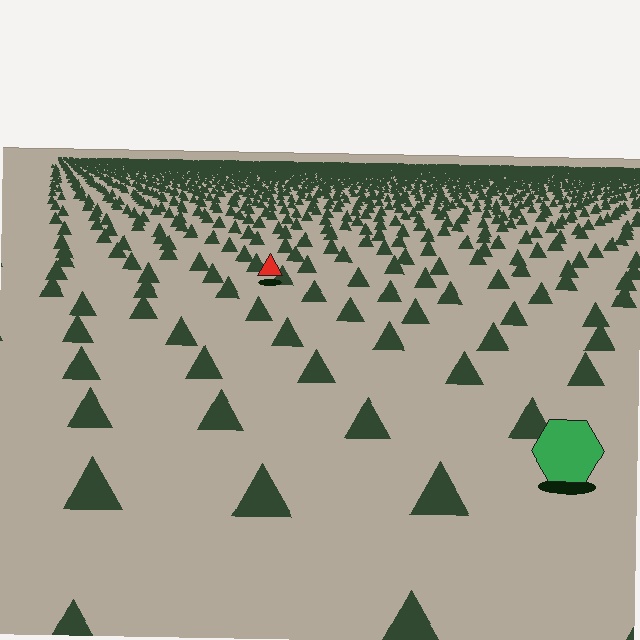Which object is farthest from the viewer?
The red triangle is farthest from the viewer. It appears smaller and the ground texture around it is denser.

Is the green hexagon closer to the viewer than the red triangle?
Yes. The green hexagon is closer — you can tell from the texture gradient: the ground texture is coarser near it.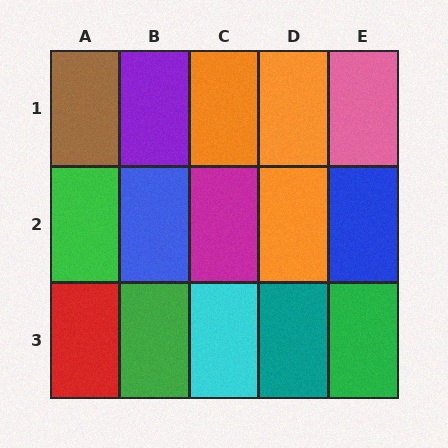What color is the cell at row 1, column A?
Brown.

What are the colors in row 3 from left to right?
Red, green, cyan, teal, green.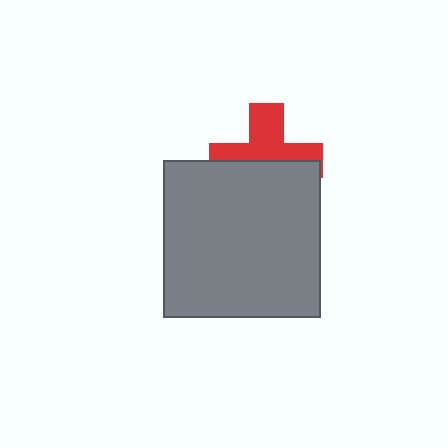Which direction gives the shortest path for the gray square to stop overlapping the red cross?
Moving down gives the shortest separation.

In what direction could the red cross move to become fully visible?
The red cross could move up. That would shift it out from behind the gray square entirely.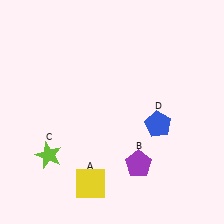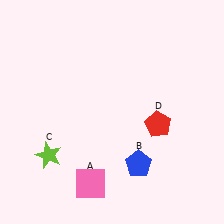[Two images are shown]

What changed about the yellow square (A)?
In Image 1, A is yellow. In Image 2, it changed to pink.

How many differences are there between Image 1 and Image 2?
There are 3 differences between the two images.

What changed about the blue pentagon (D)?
In Image 1, D is blue. In Image 2, it changed to red.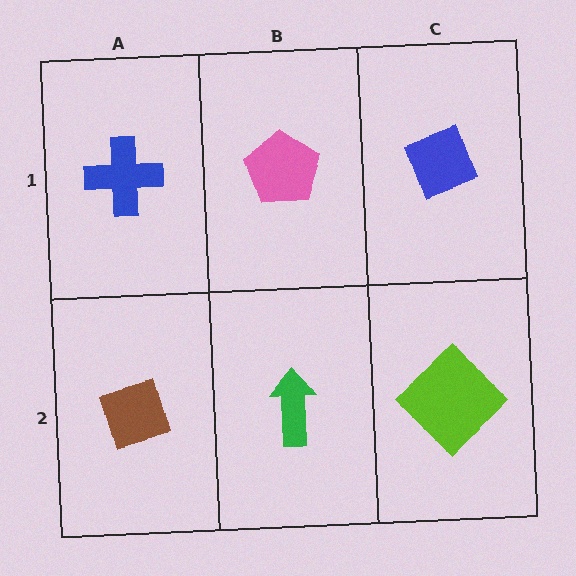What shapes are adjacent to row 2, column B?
A pink pentagon (row 1, column B), a brown diamond (row 2, column A), a lime diamond (row 2, column C).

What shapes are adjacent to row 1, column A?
A brown diamond (row 2, column A), a pink pentagon (row 1, column B).